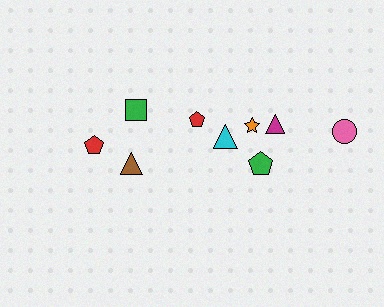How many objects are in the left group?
There are 3 objects.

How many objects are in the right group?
There are 6 objects.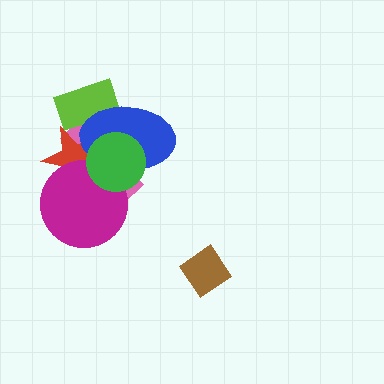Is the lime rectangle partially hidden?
Yes, it is partially covered by another shape.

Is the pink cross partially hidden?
Yes, it is partially covered by another shape.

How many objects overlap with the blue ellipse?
5 objects overlap with the blue ellipse.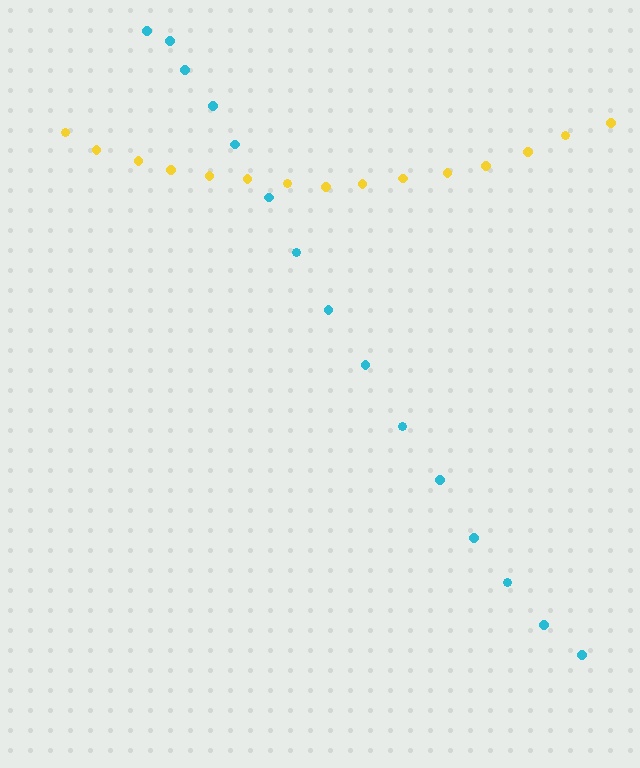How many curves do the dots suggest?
There are 2 distinct paths.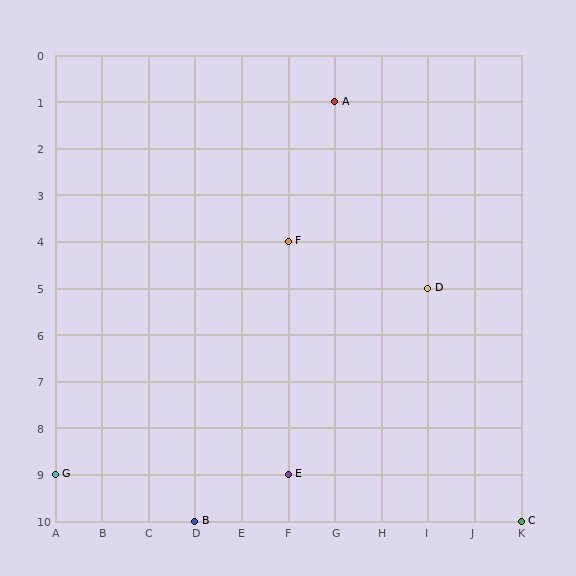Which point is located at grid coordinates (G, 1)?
Point A is at (G, 1).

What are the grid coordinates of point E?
Point E is at grid coordinates (F, 9).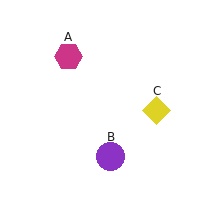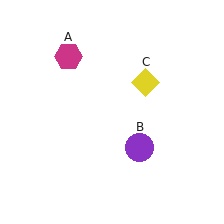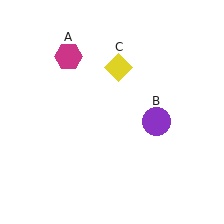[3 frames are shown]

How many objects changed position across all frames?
2 objects changed position: purple circle (object B), yellow diamond (object C).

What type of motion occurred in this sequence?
The purple circle (object B), yellow diamond (object C) rotated counterclockwise around the center of the scene.